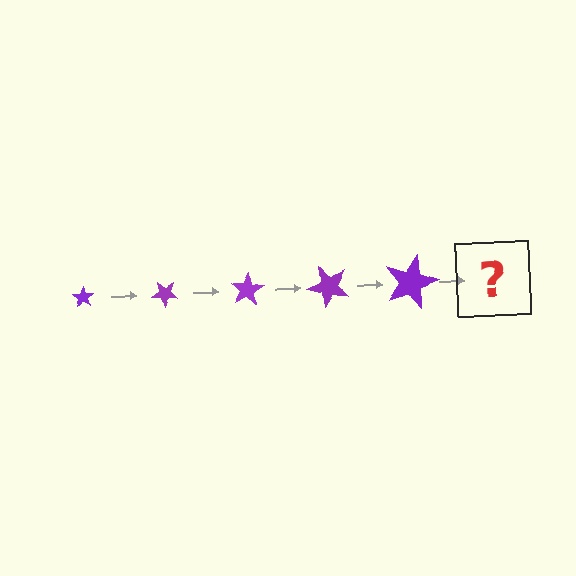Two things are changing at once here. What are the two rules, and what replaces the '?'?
The two rules are that the star grows larger each step and it rotates 40 degrees each step. The '?' should be a star, larger than the previous one and rotated 200 degrees from the start.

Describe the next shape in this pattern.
It should be a star, larger than the previous one and rotated 200 degrees from the start.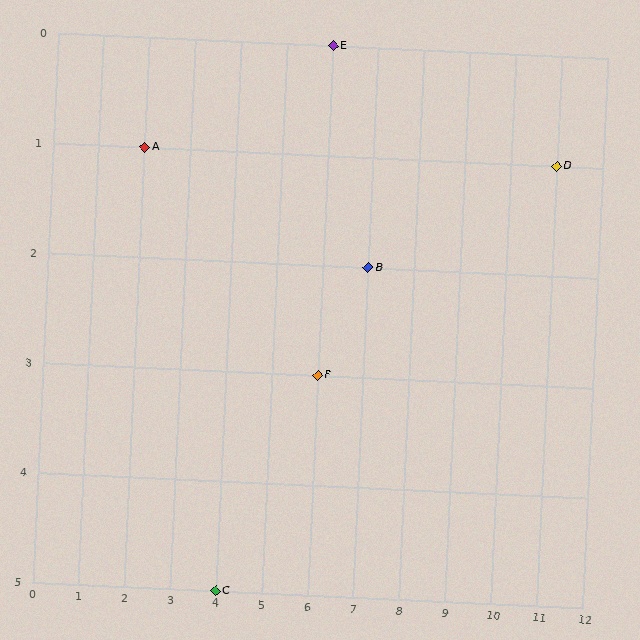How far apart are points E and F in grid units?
Points E and F are 3 rows apart.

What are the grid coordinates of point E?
Point E is at grid coordinates (6, 0).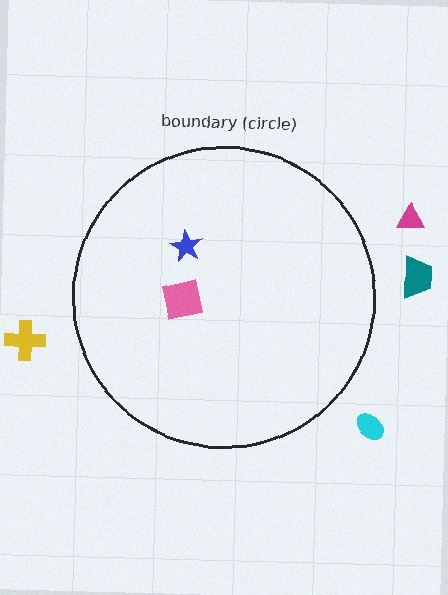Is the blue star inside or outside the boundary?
Inside.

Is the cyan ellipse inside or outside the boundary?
Outside.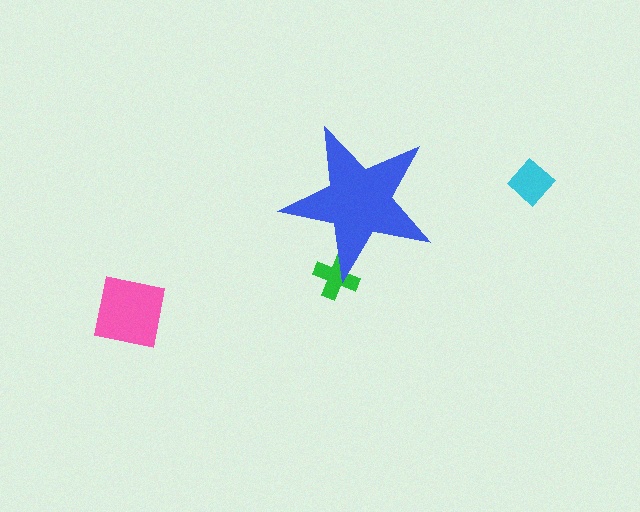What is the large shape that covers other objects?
A blue star.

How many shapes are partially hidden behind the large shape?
1 shape is partially hidden.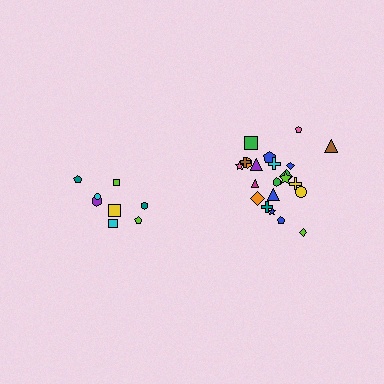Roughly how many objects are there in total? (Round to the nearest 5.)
Roughly 30 objects in total.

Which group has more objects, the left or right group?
The right group.